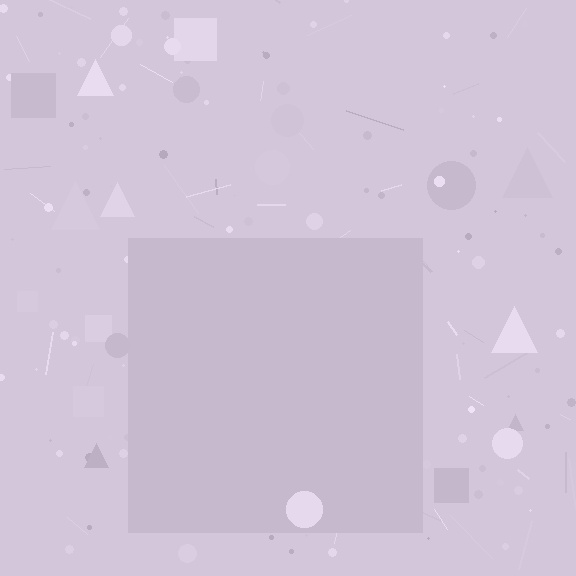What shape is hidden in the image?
A square is hidden in the image.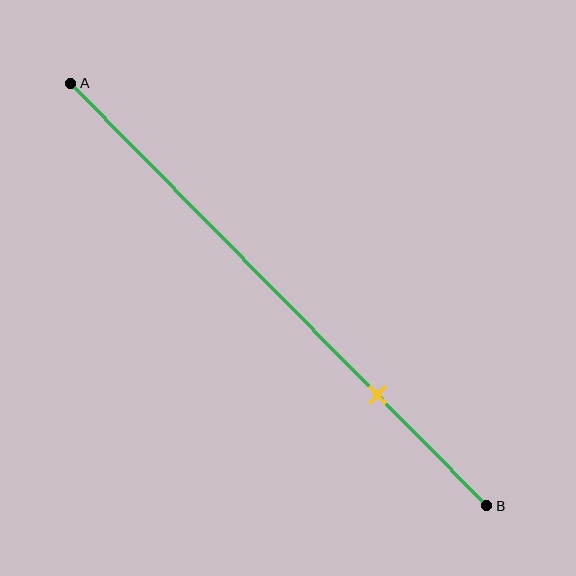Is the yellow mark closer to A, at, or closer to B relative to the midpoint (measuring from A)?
The yellow mark is closer to point B than the midpoint of segment AB.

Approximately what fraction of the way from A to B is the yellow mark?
The yellow mark is approximately 75% of the way from A to B.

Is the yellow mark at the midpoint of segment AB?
No, the mark is at about 75% from A, not at the 50% midpoint.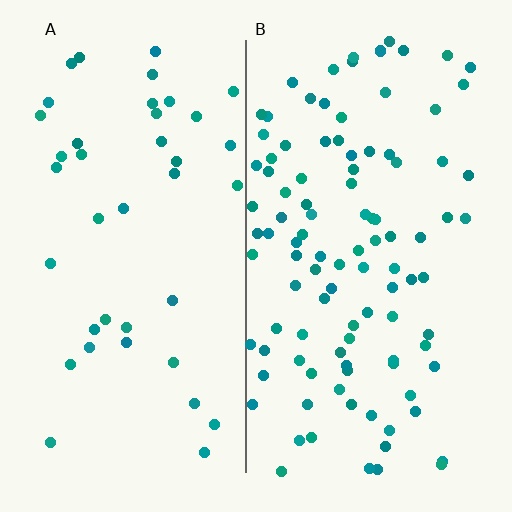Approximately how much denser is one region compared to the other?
Approximately 2.6× — region B over region A.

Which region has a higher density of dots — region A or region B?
B (the right).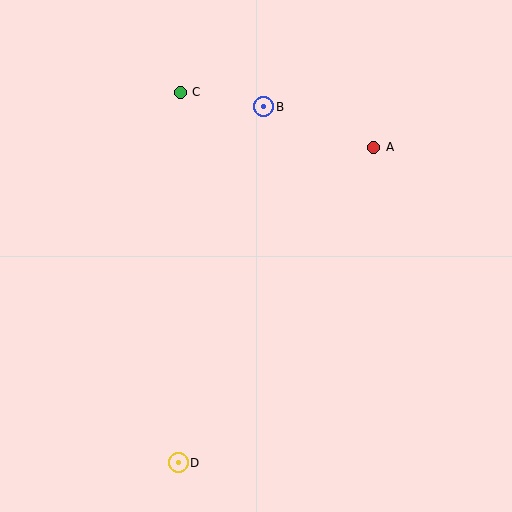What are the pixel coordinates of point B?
Point B is at (264, 107).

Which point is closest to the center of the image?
Point B at (264, 107) is closest to the center.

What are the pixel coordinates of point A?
Point A is at (374, 147).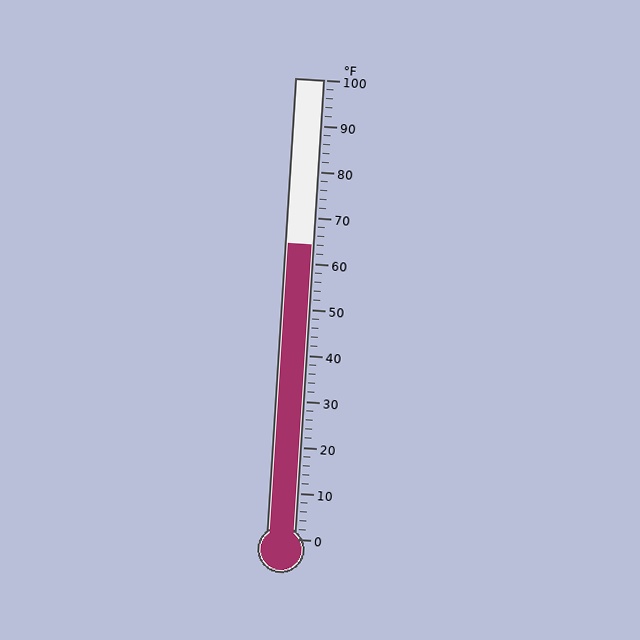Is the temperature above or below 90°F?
The temperature is below 90°F.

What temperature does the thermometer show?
The thermometer shows approximately 64°F.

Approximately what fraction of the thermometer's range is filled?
The thermometer is filled to approximately 65% of its range.